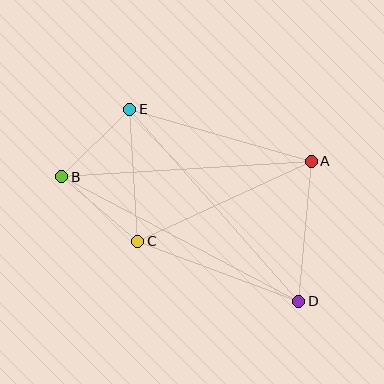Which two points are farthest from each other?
Points B and D are farthest from each other.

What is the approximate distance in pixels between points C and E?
The distance between C and E is approximately 132 pixels.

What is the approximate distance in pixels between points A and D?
The distance between A and D is approximately 141 pixels.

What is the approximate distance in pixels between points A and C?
The distance between A and C is approximately 191 pixels.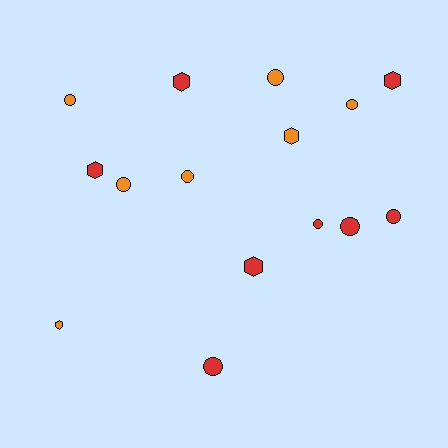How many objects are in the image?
There are 15 objects.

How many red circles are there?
There are 4 red circles.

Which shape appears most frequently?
Circle, with 9 objects.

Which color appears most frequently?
Red, with 8 objects.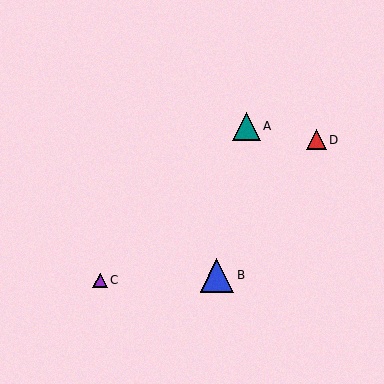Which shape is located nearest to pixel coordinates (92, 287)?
The purple triangle (labeled C) at (100, 280) is nearest to that location.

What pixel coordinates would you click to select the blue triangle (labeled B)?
Click at (217, 275) to select the blue triangle B.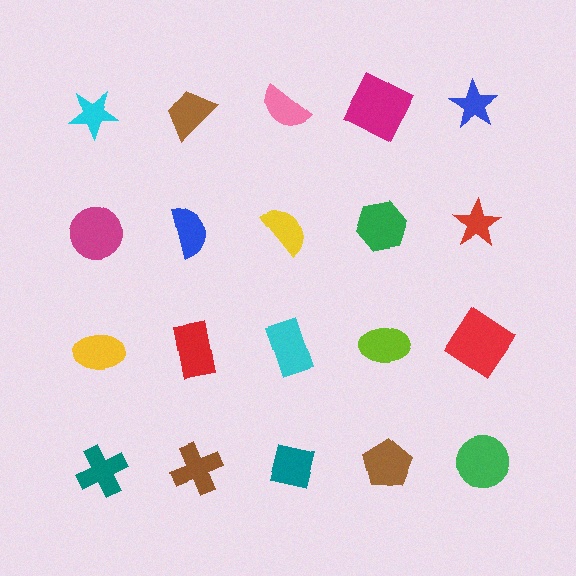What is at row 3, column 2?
A red rectangle.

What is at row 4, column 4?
A brown pentagon.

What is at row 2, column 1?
A magenta circle.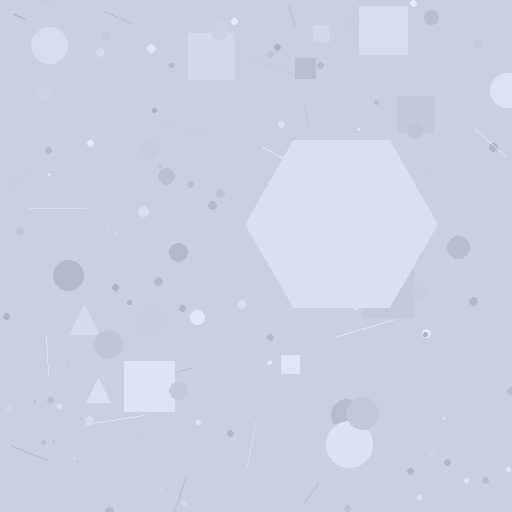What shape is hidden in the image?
A hexagon is hidden in the image.